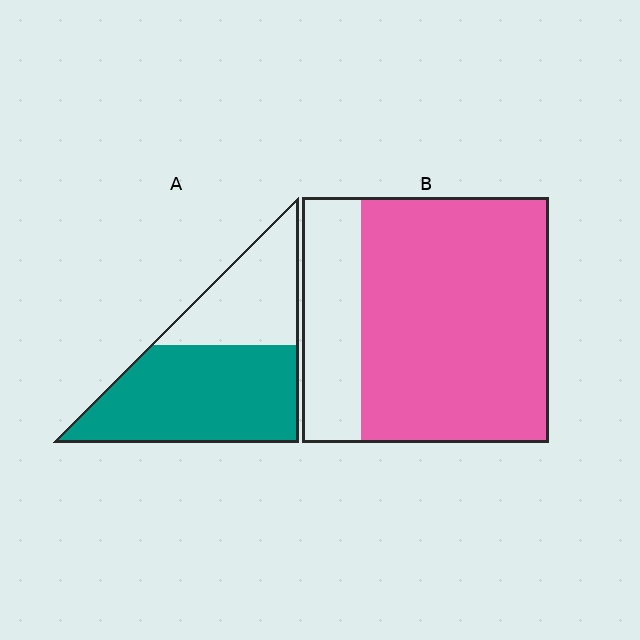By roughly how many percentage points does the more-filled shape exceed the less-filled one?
By roughly 10 percentage points (B over A).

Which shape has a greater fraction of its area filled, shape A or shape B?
Shape B.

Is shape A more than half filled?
Yes.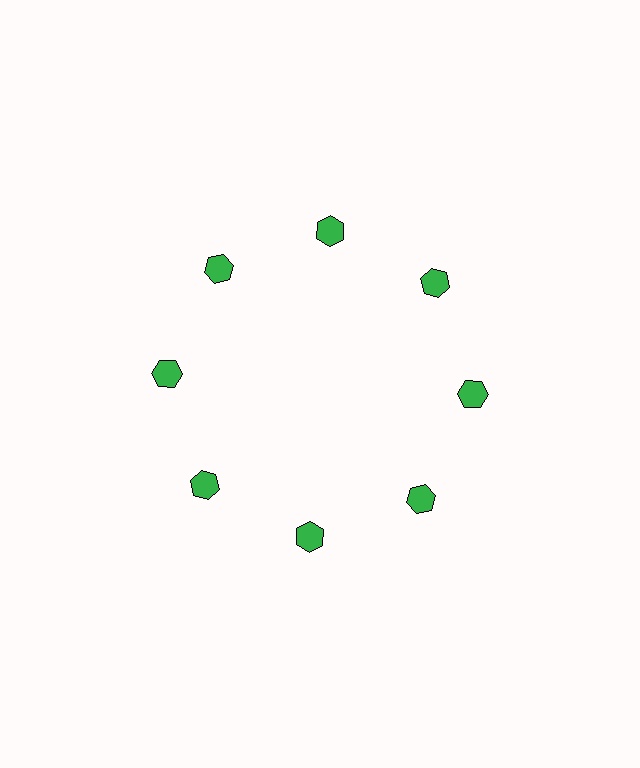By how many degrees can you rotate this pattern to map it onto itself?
The pattern maps onto itself every 45 degrees of rotation.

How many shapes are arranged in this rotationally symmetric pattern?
There are 8 shapes, arranged in 8 groups of 1.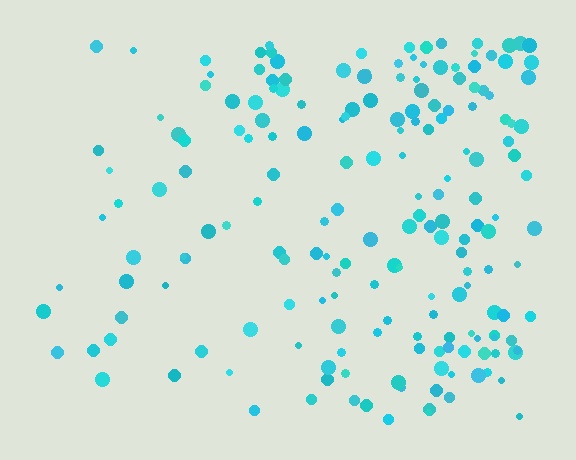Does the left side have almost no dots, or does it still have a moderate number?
Still a moderate number, just noticeably fewer than the right.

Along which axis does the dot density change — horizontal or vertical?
Horizontal.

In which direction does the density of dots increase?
From left to right, with the right side densest.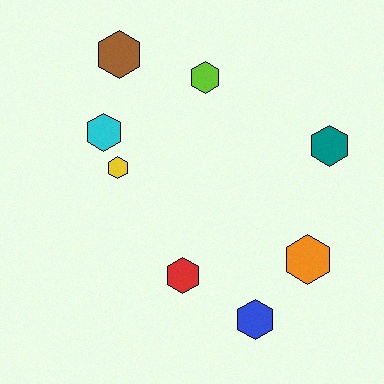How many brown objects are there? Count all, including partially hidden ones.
There is 1 brown object.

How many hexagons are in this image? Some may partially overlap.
There are 8 hexagons.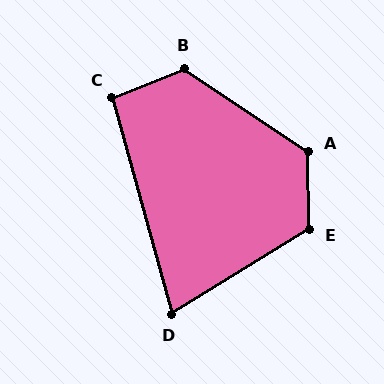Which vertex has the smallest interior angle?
D, at approximately 74 degrees.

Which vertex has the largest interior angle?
A, at approximately 124 degrees.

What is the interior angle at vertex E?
Approximately 121 degrees (obtuse).